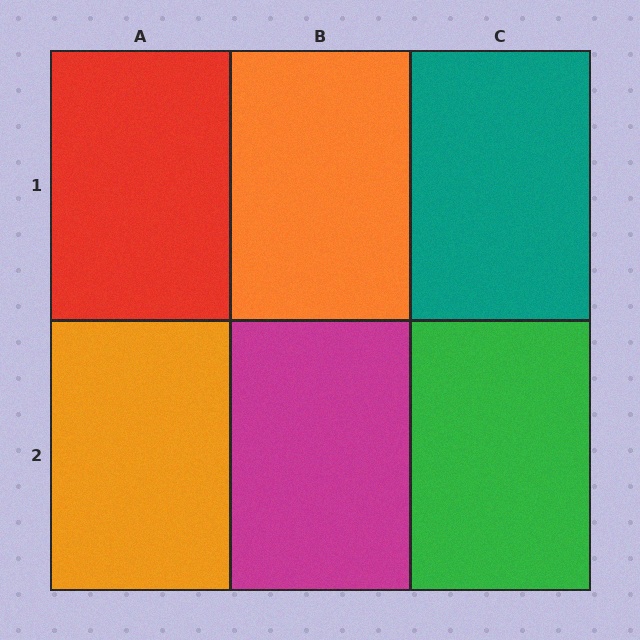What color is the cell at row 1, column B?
Orange.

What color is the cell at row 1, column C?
Teal.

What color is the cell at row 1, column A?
Red.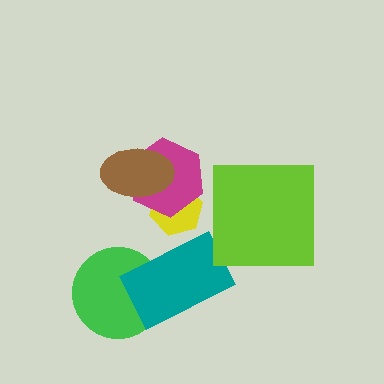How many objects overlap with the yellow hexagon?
2 objects overlap with the yellow hexagon.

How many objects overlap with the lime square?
0 objects overlap with the lime square.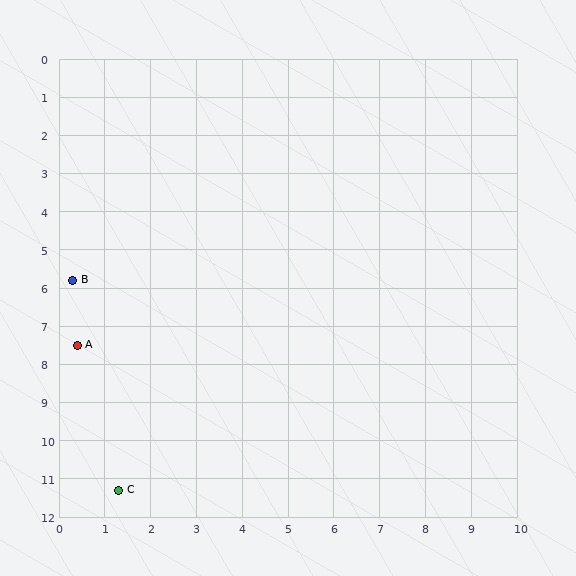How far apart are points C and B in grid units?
Points C and B are about 5.6 grid units apart.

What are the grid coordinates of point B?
Point B is at approximately (0.3, 5.8).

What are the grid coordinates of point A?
Point A is at approximately (0.4, 7.5).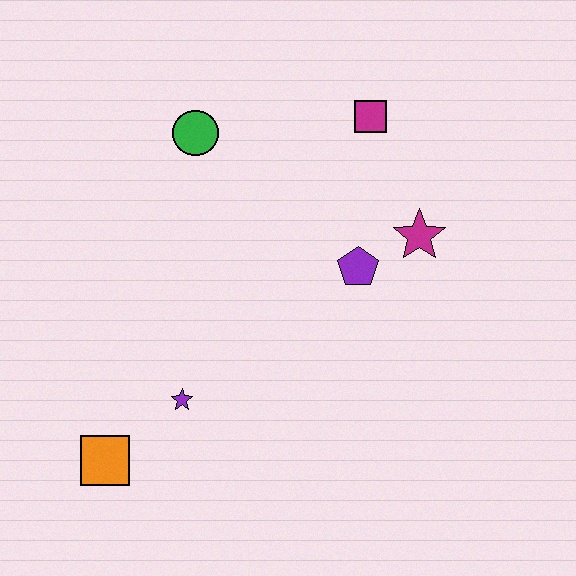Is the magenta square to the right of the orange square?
Yes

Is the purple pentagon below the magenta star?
Yes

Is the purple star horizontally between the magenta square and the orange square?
Yes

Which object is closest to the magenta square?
The magenta star is closest to the magenta square.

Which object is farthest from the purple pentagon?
The orange square is farthest from the purple pentagon.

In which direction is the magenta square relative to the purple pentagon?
The magenta square is above the purple pentagon.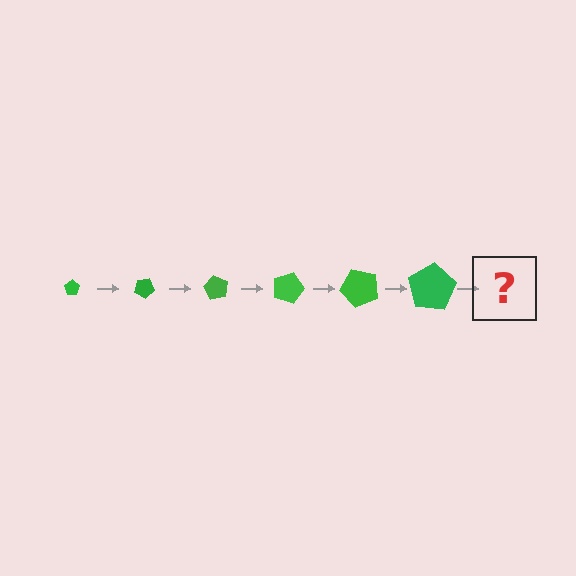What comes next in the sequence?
The next element should be a pentagon, larger than the previous one and rotated 180 degrees from the start.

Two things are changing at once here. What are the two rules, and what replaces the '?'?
The two rules are that the pentagon grows larger each step and it rotates 30 degrees each step. The '?' should be a pentagon, larger than the previous one and rotated 180 degrees from the start.